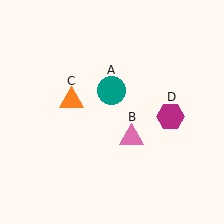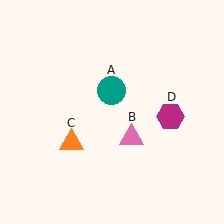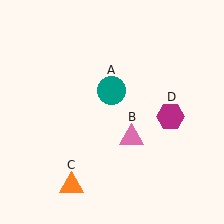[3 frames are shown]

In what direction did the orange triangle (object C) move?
The orange triangle (object C) moved down.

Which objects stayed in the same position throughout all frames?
Teal circle (object A) and pink triangle (object B) and magenta hexagon (object D) remained stationary.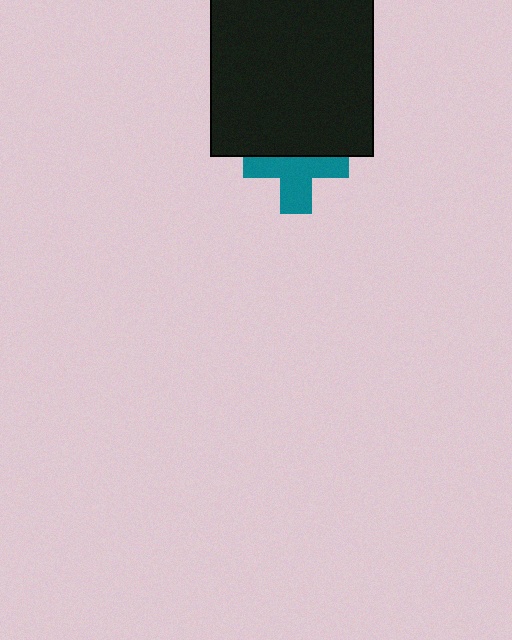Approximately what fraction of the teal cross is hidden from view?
Roughly 43% of the teal cross is hidden behind the black square.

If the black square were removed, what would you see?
You would see the complete teal cross.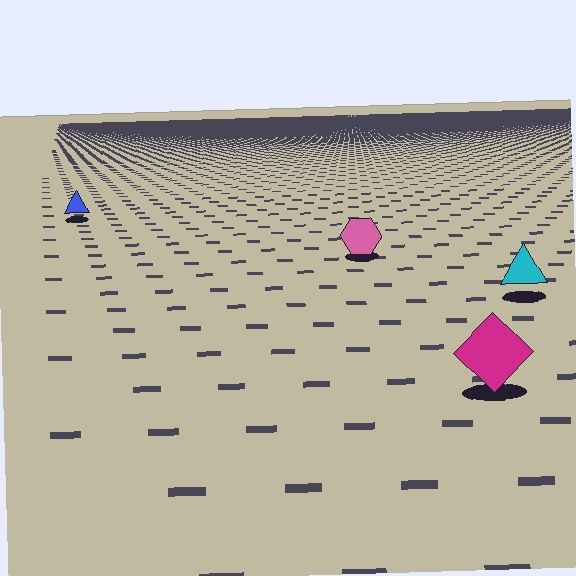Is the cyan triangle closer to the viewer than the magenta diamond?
No. The magenta diamond is closer — you can tell from the texture gradient: the ground texture is coarser near it.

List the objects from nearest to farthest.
From nearest to farthest: the magenta diamond, the cyan triangle, the pink hexagon, the blue triangle.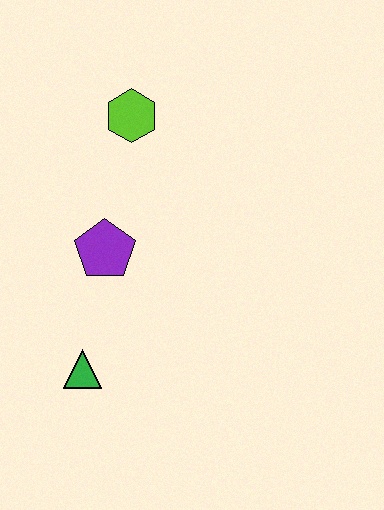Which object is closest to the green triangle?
The purple pentagon is closest to the green triangle.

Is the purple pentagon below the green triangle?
No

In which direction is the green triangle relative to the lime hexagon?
The green triangle is below the lime hexagon.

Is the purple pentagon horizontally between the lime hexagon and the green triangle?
Yes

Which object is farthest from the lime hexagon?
The green triangle is farthest from the lime hexagon.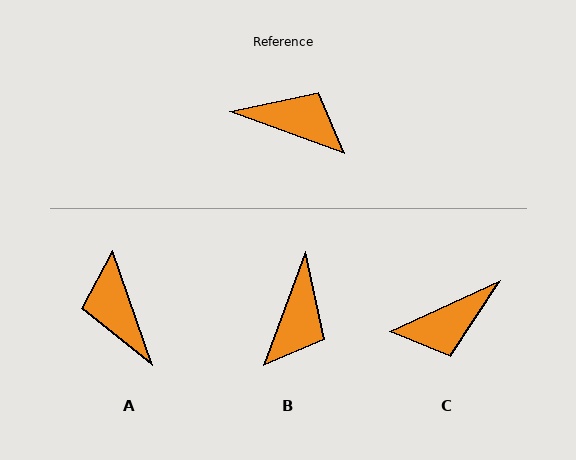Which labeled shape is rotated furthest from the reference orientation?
C, about 135 degrees away.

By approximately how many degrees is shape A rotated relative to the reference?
Approximately 129 degrees counter-clockwise.